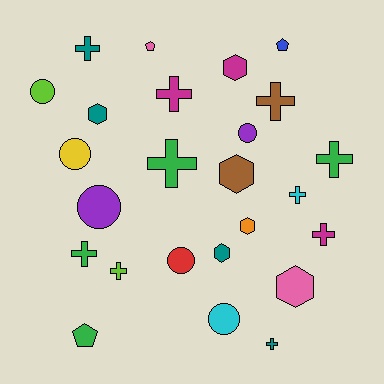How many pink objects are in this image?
There are 2 pink objects.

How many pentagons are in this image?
There are 3 pentagons.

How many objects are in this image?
There are 25 objects.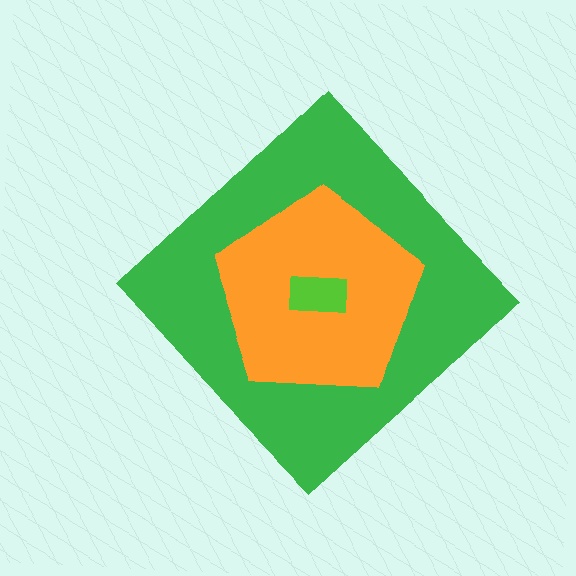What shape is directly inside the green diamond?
The orange pentagon.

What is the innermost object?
The lime rectangle.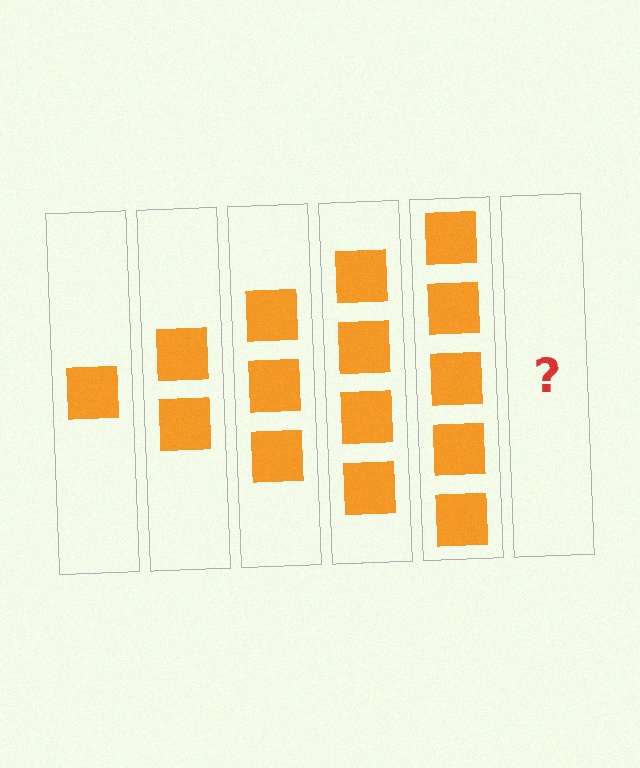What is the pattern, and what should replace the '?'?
The pattern is that each step adds one more square. The '?' should be 6 squares.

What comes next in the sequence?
The next element should be 6 squares.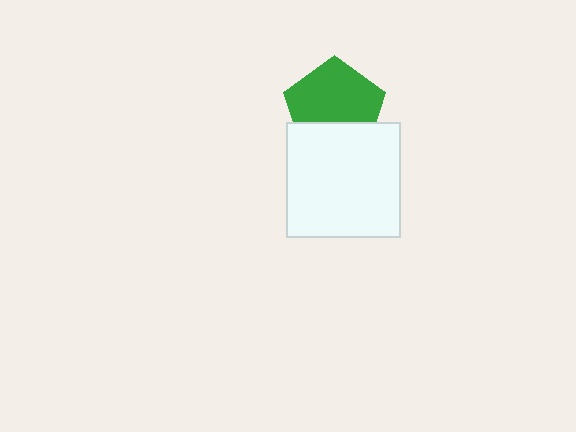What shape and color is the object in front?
The object in front is a white square.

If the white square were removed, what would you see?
You would see the complete green pentagon.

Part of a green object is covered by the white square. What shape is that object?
It is a pentagon.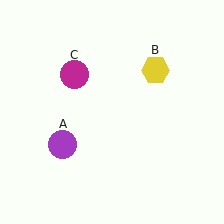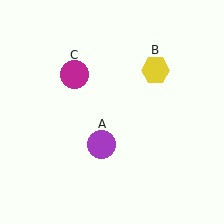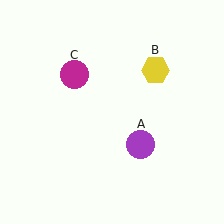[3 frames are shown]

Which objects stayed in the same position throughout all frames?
Yellow hexagon (object B) and magenta circle (object C) remained stationary.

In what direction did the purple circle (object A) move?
The purple circle (object A) moved right.